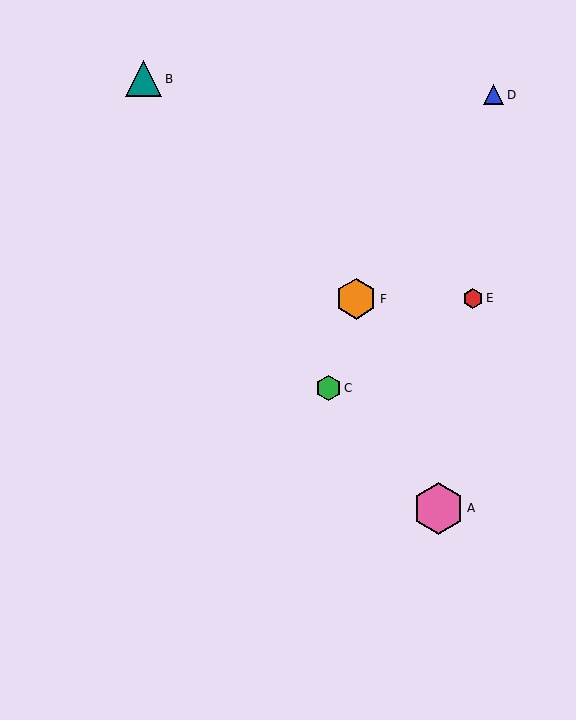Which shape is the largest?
The pink hexagon (labeled A) is the largest.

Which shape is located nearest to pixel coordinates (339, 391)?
The green hexagon (labeled C) at (329, 388) is nearest to that location.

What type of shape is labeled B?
Shape B is a teal triangle.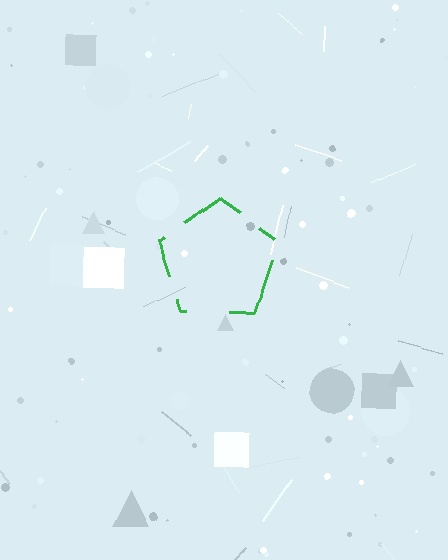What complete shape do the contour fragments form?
The contour fragments form a pentagon.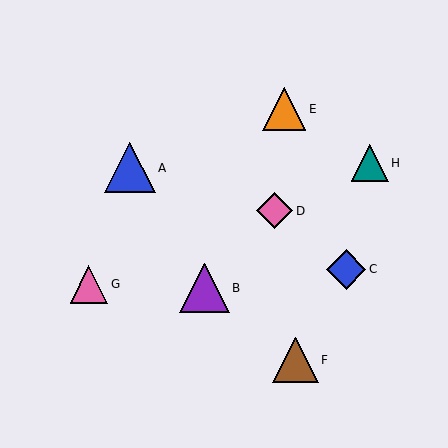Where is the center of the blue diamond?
The center of the blue diamond is at (346, 269).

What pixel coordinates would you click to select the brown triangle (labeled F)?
Click at (295, 360) to select the brown triangle F.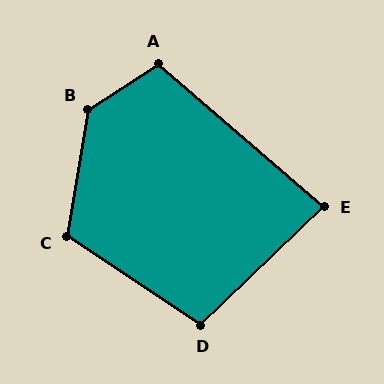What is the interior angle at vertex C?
Approximately 114 degrees (obtuse).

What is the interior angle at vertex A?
Approximately 106 degrees (obtuse).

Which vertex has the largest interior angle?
B, at approximately 133 degrees.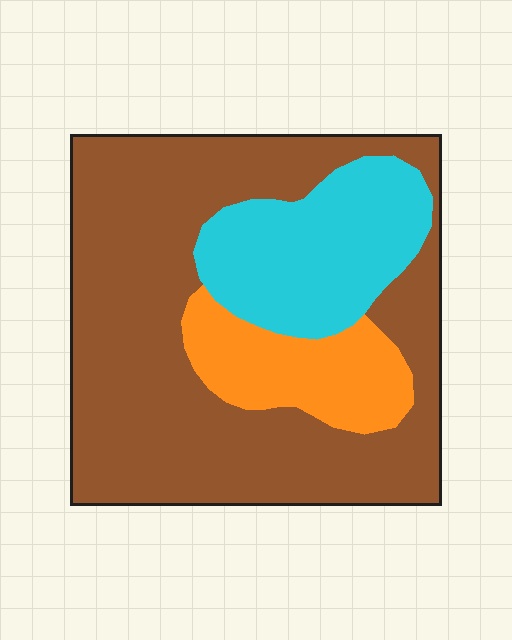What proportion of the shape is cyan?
Cyan takes up less than a quarter of the shape.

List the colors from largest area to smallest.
From largest to smallest: brown, cyan, orange.